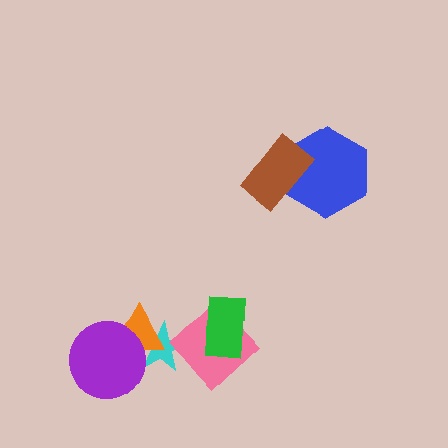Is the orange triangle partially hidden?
Yes, it is partially covered by another shape.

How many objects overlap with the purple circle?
2 objects overlap with the purple circle.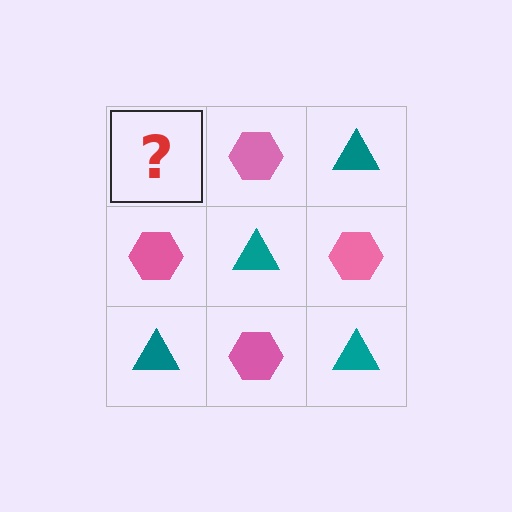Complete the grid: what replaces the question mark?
The question mark should be replaced with a teal triangle.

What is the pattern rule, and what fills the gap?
The rule is that it alternates teal triangle and pink hexagon in a checkerboard pattern. The gap should be filled with a teal triangle.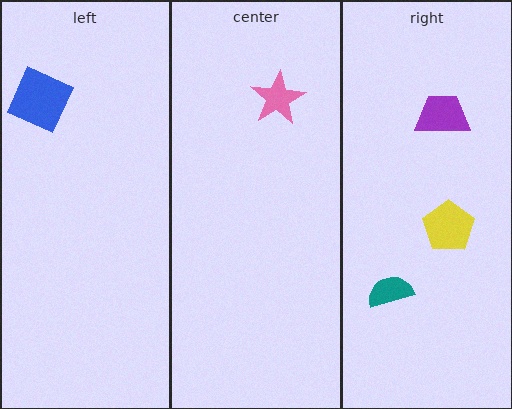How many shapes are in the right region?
3.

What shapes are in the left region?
The blue square.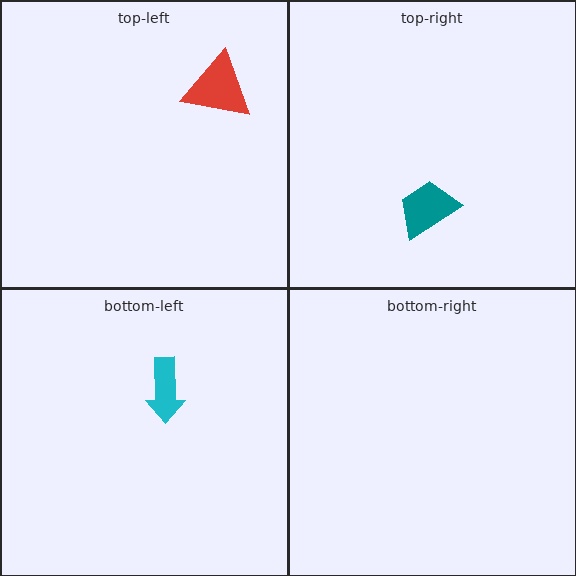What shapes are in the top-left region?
The red triangle.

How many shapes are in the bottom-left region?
1.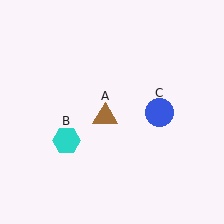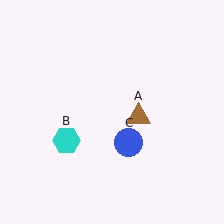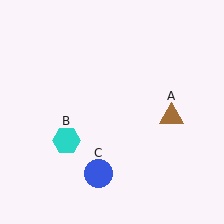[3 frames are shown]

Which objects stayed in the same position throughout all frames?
Cyan hexagon (object B) remained stationary.